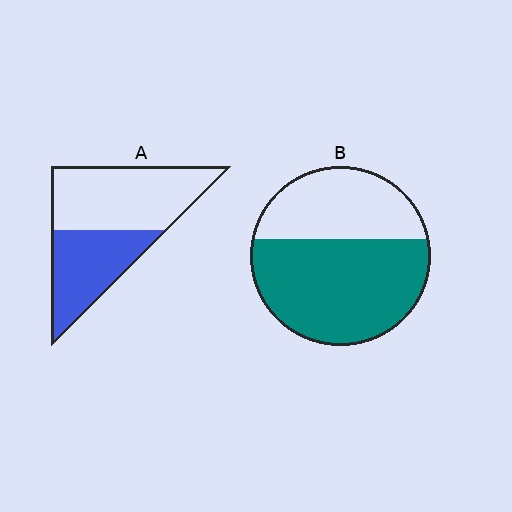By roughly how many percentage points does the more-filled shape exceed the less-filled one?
By roughly 20 percentage points (B over A).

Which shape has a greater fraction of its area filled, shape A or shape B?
Shape B.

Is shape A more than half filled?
No.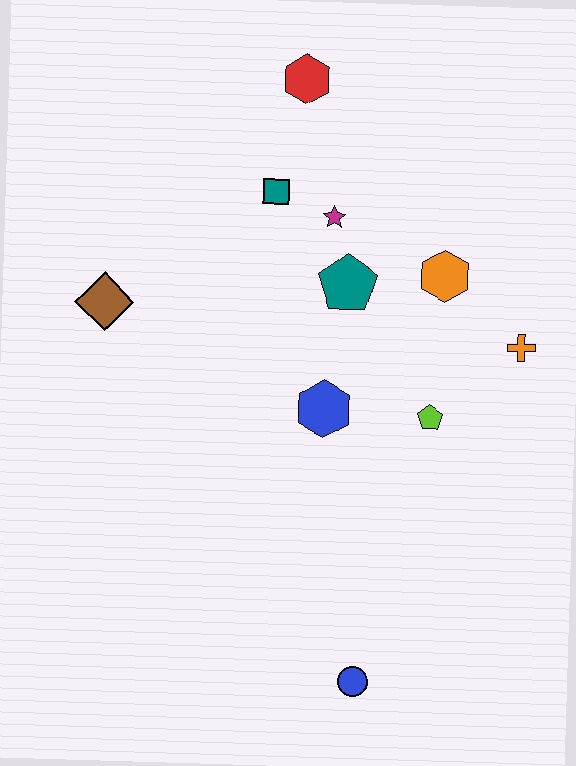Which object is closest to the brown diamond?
The teal square is closest to the brown diamond.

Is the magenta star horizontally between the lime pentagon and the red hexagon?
Yes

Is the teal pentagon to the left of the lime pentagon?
Yes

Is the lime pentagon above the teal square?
No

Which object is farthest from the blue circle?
The red hexagon is farthest from the blue circle.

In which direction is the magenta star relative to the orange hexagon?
The magenta star is to the left of the orange hexagon.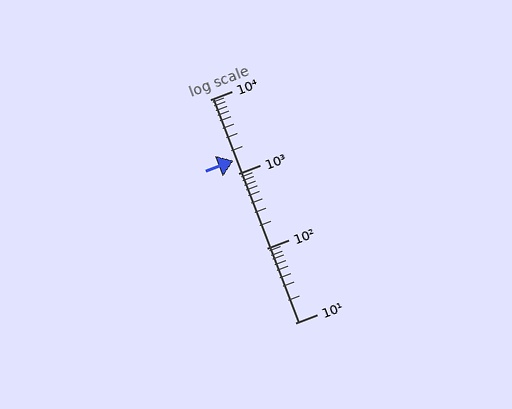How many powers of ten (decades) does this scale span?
The scale spans 3 decades, from 10 to 10000.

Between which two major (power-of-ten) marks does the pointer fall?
The pointer is between 1000 and 10000.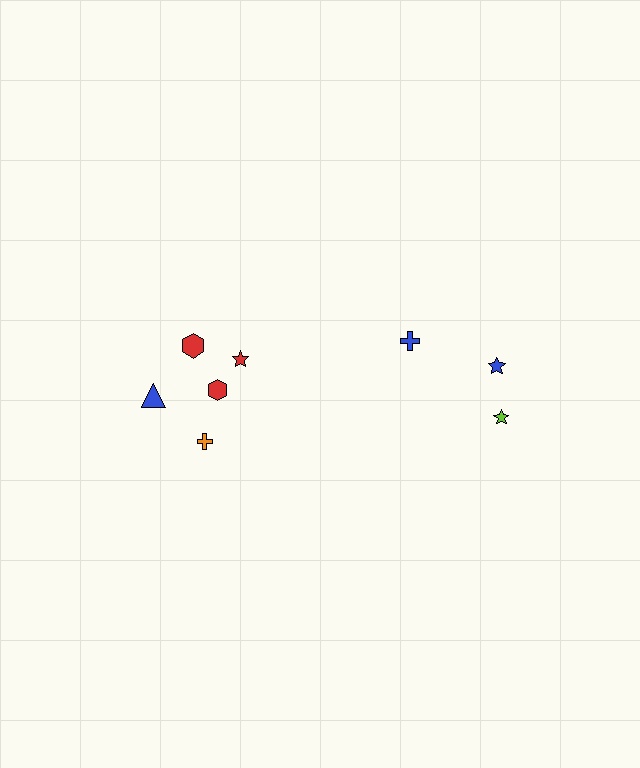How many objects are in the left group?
There are 5 objects.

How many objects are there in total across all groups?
There are 8 objects.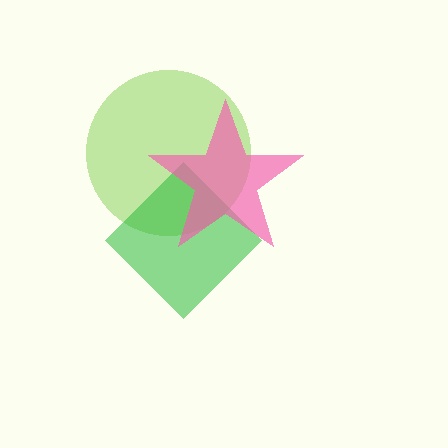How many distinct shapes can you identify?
There are 3 distinct shapes: a lime circle, a green diamond, a pink star.